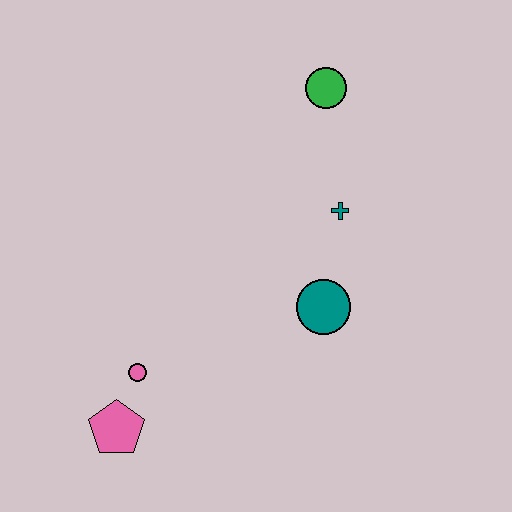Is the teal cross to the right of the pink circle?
Yes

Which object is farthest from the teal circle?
The pink pentagon is farthest from the teal circle.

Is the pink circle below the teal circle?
Yes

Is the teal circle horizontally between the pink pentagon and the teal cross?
Yes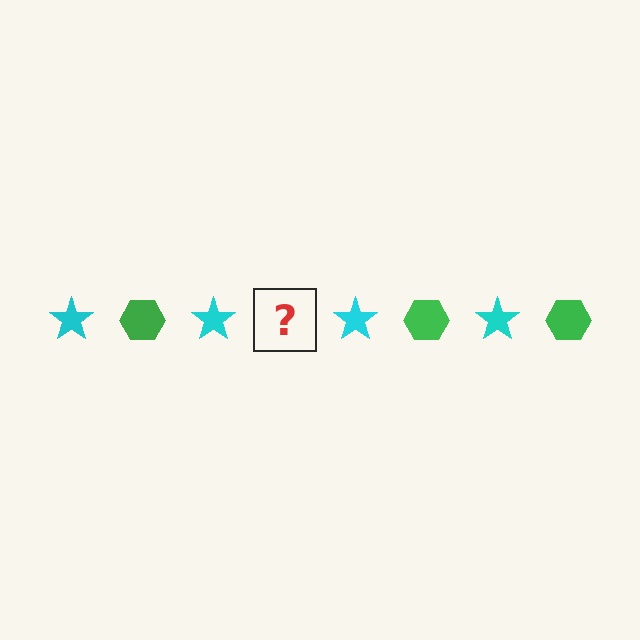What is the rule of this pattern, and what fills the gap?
The rule is that the pattern alternates between cyan star and green hexagon. The gap should be filled with a green hexagon.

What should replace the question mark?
The question mark should be replaced with a green hexagon.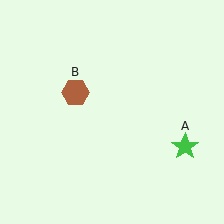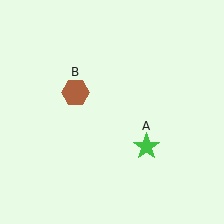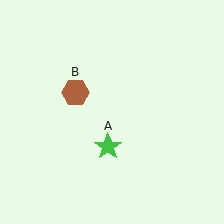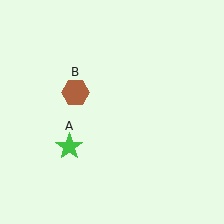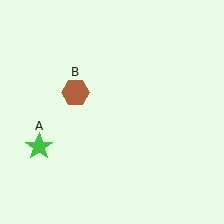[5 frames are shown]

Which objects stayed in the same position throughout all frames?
Brown hexagon (object B) remained stationary.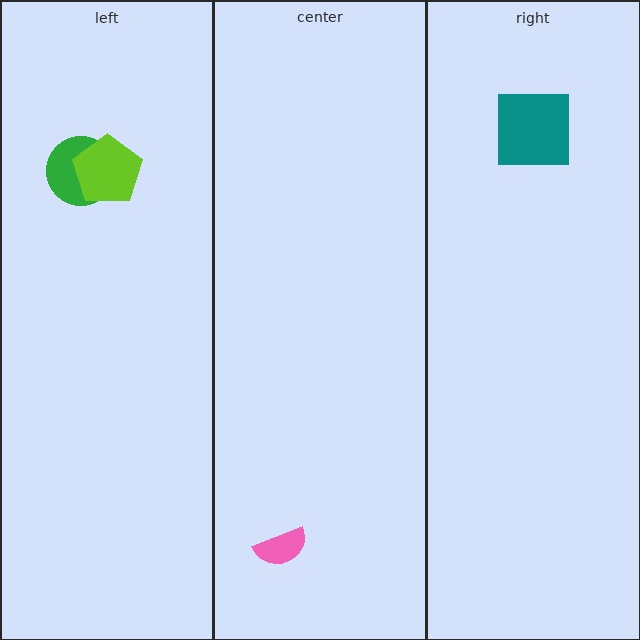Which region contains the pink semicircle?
The center region.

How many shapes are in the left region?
2.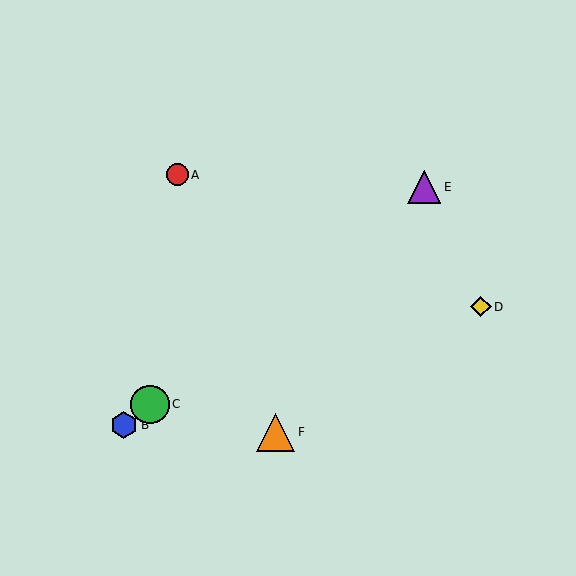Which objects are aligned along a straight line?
Objects B, C, E are aligned along a straight line.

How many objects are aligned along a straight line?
3 objects (B, C, E) are aligned along a straight line.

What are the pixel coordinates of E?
Object E is at (424, 187).